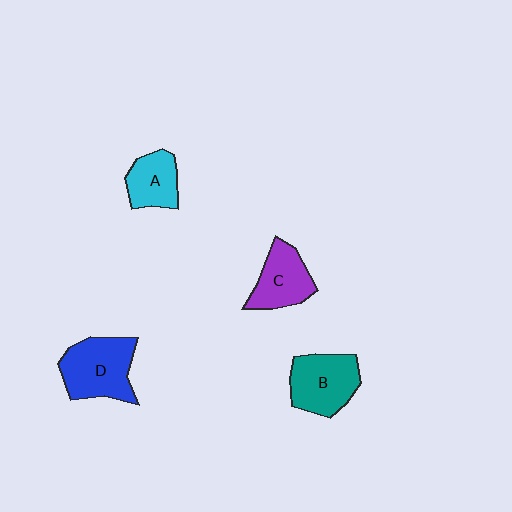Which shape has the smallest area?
Shape A (cyan).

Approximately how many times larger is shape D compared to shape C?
Approximately 1.3 times.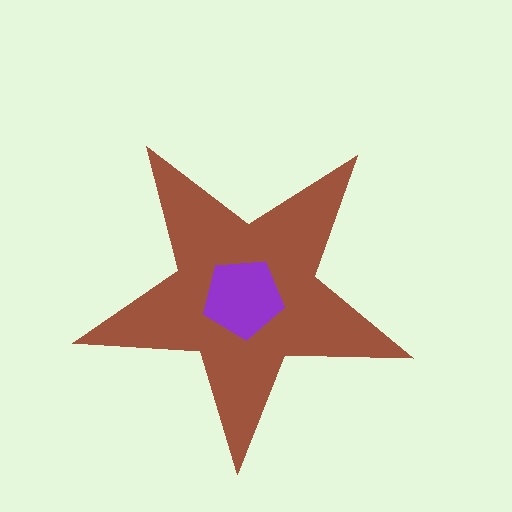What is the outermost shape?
The brown star.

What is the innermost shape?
The purple pentagon.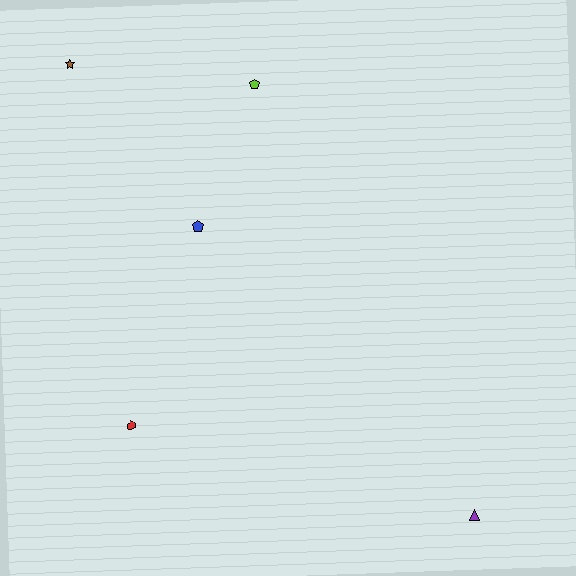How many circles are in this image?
There are no circles.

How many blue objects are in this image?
There is 1 blue object.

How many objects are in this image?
There are 5 objects.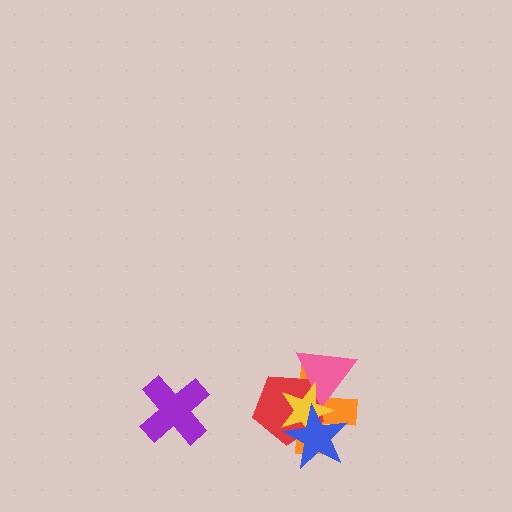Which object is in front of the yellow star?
The blue star is in front of the yellow star.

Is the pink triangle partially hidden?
Yes, it is partially covered by another shape.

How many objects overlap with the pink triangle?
3 objects overlap with the pink triangle.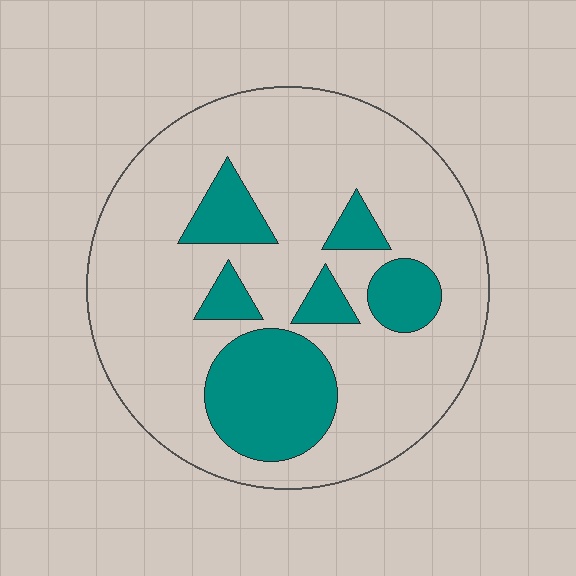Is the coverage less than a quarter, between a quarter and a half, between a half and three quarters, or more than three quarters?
Less than a quarter.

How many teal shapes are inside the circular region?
6.